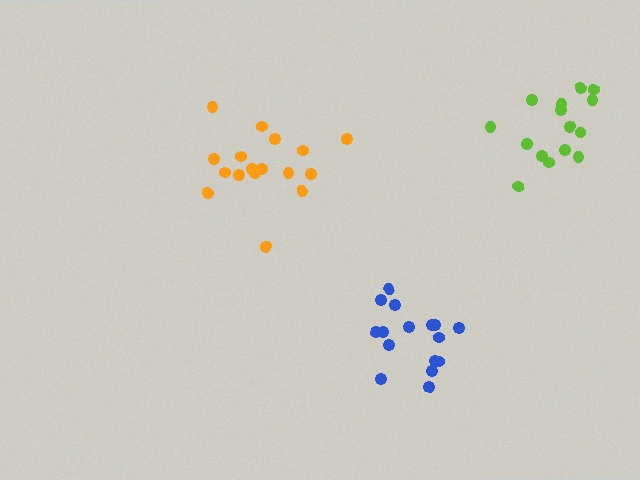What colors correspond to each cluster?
The clusters are colored: orange, lime, blue.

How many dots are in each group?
Group 1: 17 dots, Group 2: 15 dots, Group 3: 16 dots (48 total).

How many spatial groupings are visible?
There are 3 spatial groupings.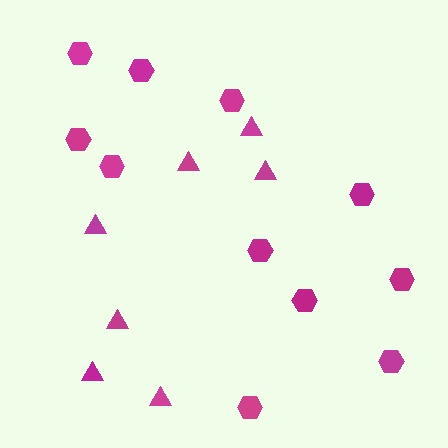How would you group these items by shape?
There are 2 groups: one group of triangles (7) and one group of hexagons (11).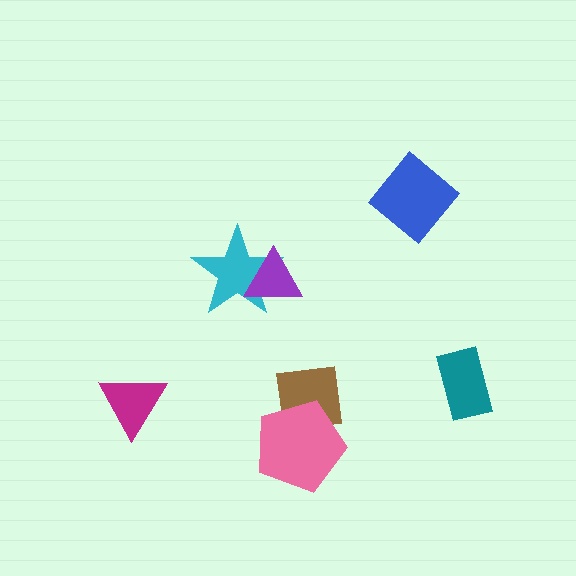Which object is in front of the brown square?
The pink pentagon is in front of the brown square.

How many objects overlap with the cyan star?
1 object overlaps with the cyan star.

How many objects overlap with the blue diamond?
0 objects overlap with the blue diamond.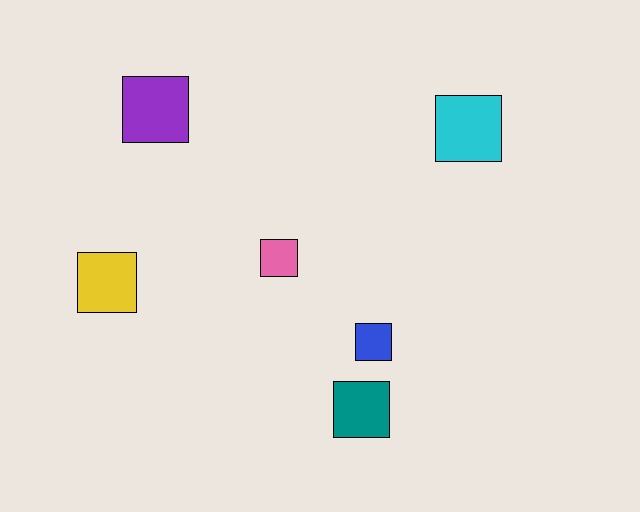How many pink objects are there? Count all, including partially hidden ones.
There is 1 pink object.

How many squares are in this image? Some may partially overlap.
There are 6 squares.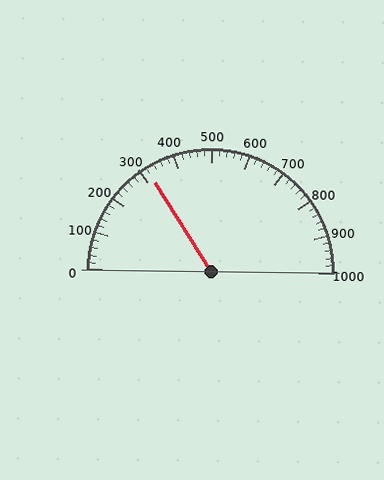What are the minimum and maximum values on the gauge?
The gauge ranges from 0 to 1000.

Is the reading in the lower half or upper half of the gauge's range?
The reading is in the lower half of the range (0 to 1000).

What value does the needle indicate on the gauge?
The needle indicates approximately 320.